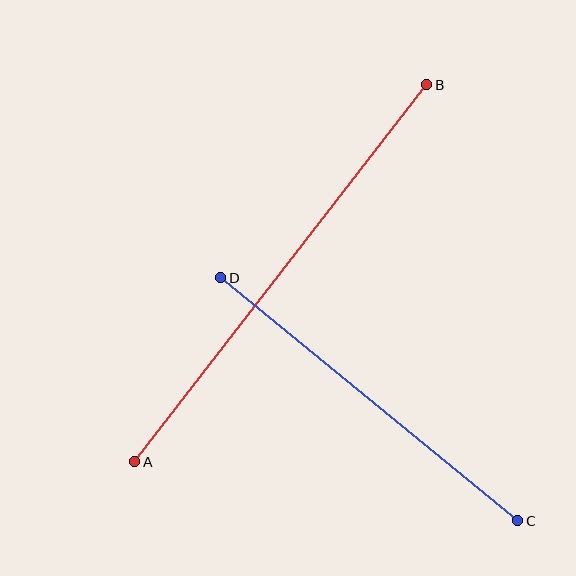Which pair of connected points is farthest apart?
Points A and B are farthest apart.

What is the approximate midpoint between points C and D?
The midpoint is at approximately (369, 399) pixels.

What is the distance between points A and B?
The distance is approximately 477 pixels.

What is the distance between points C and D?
The distance is approximately 384 pixels.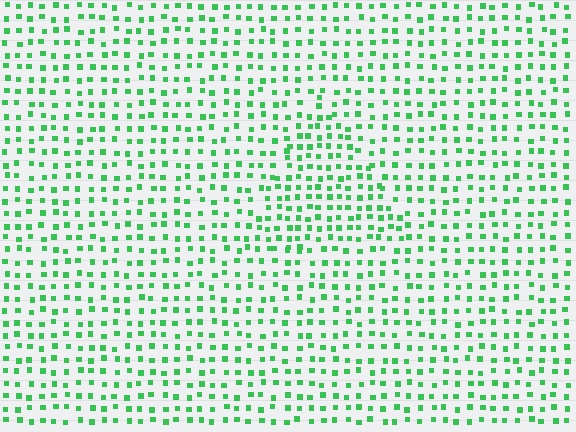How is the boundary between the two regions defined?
The boundary is defined by a change in element density (approximately 1.4x ratio). All elements are the same color, size, and shape.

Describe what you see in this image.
The image contains small green elements arranged at two different densities. A triangle-shaped region is visible where the elements are more densely packed than the surrounding area.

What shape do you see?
I see a triangle.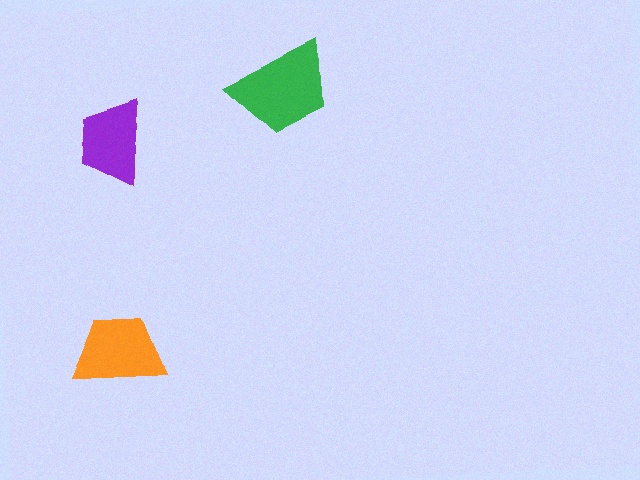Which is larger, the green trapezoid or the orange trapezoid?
The green one.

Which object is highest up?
The green trapezoid is topmost.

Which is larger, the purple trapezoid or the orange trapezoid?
The orange one.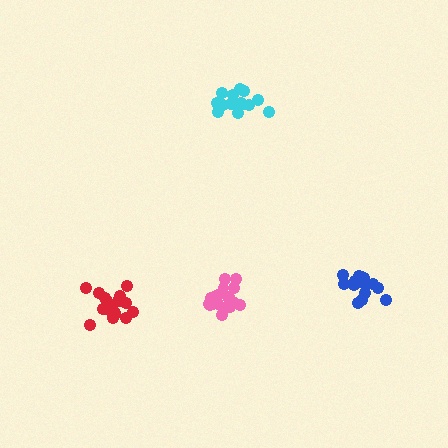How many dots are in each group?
Group 1: 18 dots, Group 2: 20 dots, Group 3: 16 dots, Group 4: 15 dots (69 total).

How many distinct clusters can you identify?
There are 4 distinct clusters.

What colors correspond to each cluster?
The clusters are colored: pink, red, blue, cyan.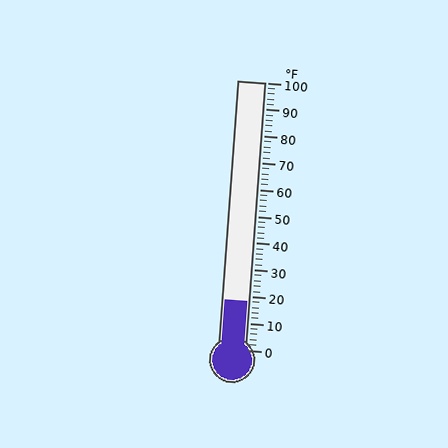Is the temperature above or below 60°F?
The temperature is below 60°F.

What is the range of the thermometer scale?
The thermometer scale ranges from 0°F to 100°F.